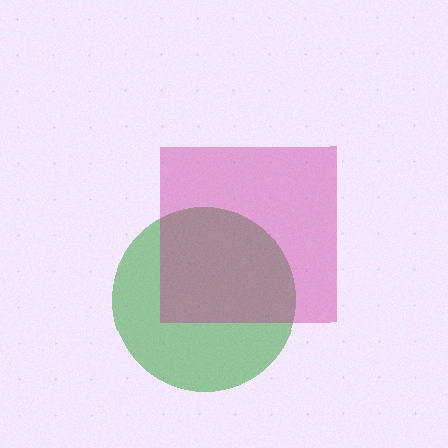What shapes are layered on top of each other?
The layered shapes are: a green circle, a magenta square.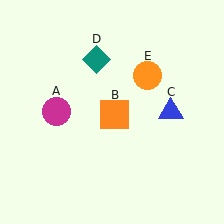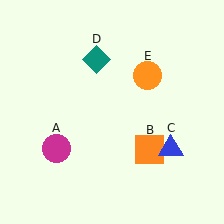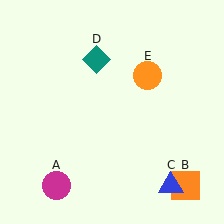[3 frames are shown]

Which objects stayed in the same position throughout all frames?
Teal diamond (object D) and orange circle (object E) remained stationary.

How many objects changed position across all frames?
3 objects changed position: magenta circle (object A), orange square (object B), blue triangle (object C).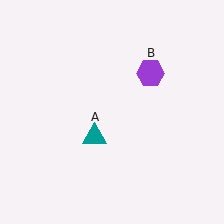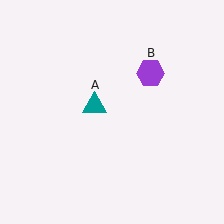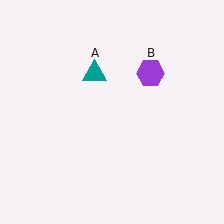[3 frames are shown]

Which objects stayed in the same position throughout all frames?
Purple hexagon (object B) remained stationary.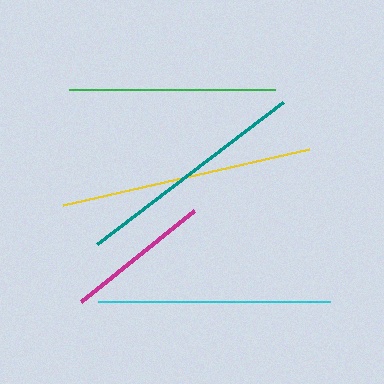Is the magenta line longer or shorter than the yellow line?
The yellow line is longer than the magenta line.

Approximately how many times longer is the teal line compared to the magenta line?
The teal line is approximately 1.6 times the length of the magenta line.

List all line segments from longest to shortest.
From longest to shortest: yellow, teal, cyan, green, magenta.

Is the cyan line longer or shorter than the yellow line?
The yellow line is longer than the cyan line.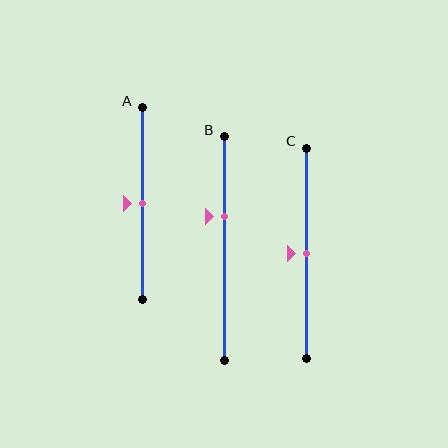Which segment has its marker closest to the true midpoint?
Segment A has its marker closest to the true midpoint.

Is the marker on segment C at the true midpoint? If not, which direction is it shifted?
Yes, the marker on segment C is at the true midpoint.